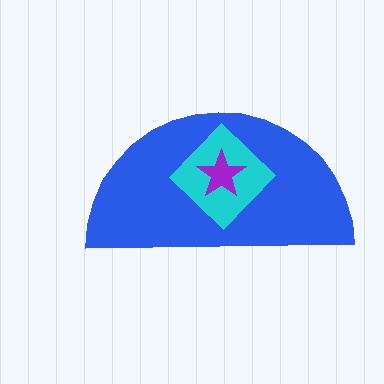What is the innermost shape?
The purple star.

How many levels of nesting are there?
3.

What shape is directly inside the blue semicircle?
The cyan diamond.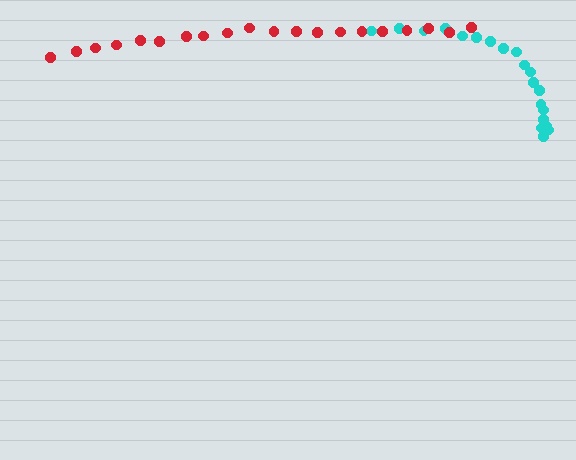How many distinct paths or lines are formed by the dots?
There are 2 distinct paths.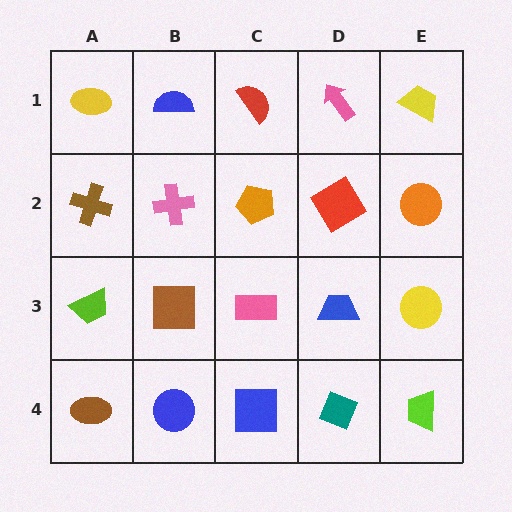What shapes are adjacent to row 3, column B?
A pink cross (row 2, column B), a blue circle (row 4, column B), a lime trapezoid (row 3, column A), a pink rectangle (row 3, column C).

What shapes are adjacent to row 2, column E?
A yellow trapezoid (row 1, column E), a yellow circle (row 3, column E), a red diamond (row 2, column D).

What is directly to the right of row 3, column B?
A pink rectangle.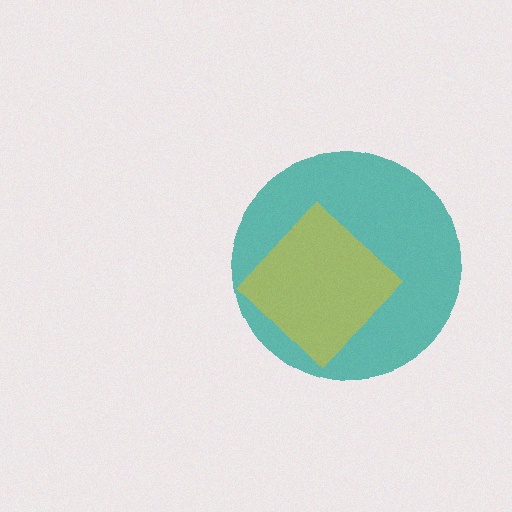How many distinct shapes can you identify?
There are 2 distinct shapes: a teal circle, a yellow diamond.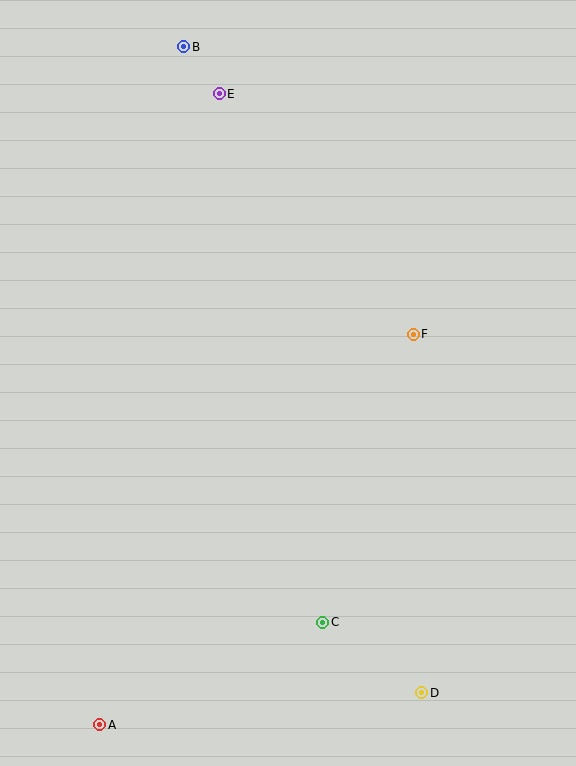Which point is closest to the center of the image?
Point F at (413, 334) is closest to the center.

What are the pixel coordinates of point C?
Point C is at (323, 622).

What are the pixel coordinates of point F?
Point F is at (413, 334).